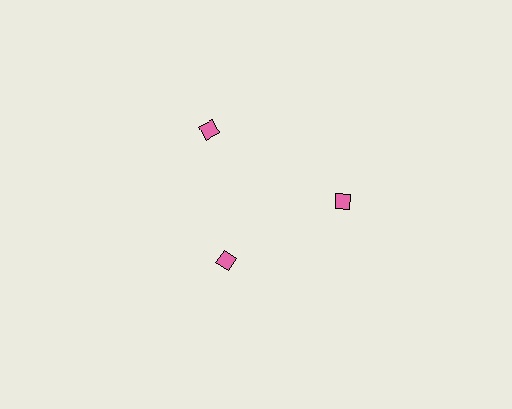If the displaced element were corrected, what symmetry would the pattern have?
It would have 3-fold rotational symmetry — the pattern would map onto itself every 120 degrees.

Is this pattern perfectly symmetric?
No. The 3 pink diamonds are arranged in a ring, but one element near the 7 o'clock position is pulled inward toward the center, breaking the 3-fold rotational symmetry.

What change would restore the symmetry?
The symmetry would be restored by moving it outward, back onto the ring so that all 3 diamonds sit at equal angles and equal distance from the center.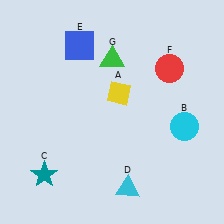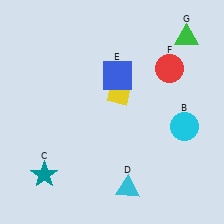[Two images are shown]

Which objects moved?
The objects that moved are: the blue square (E), the green triangle (G).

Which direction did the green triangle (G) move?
The green triangle (G) moved right.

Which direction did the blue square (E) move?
The blue square (E) moved right.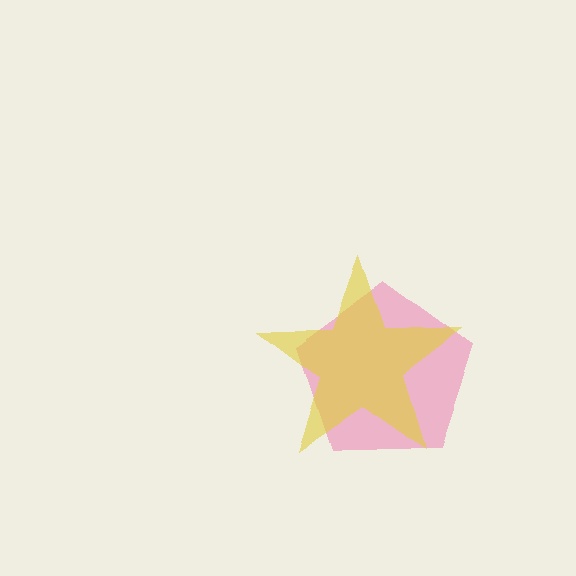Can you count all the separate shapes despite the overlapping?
Yes, there are 2 separate shapes.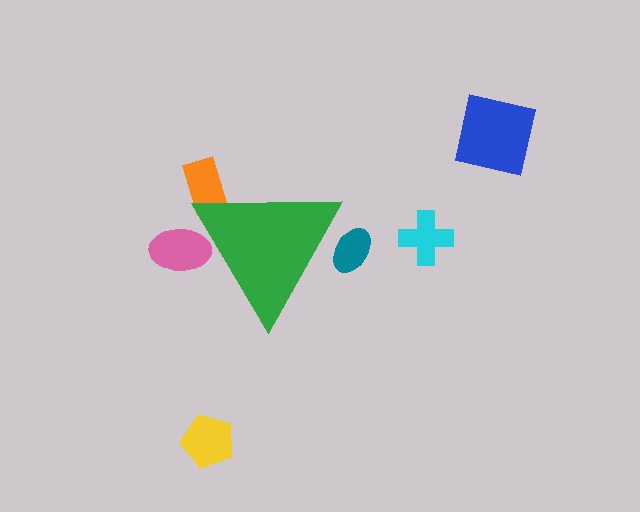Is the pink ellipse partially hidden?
Yes, the pink ellipse is partially hidden behind the green triangle.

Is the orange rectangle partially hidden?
Yes, the orange rectangle is partially hidden behind the green triangle.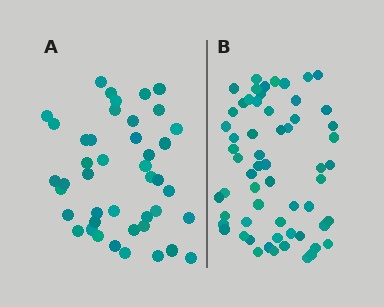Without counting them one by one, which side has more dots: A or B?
Region B (the right region) has more dots.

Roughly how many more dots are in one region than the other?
Region B has approximately 15 more dots than region A.